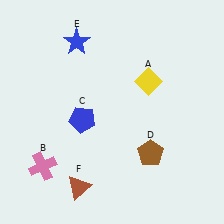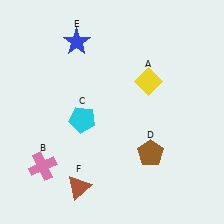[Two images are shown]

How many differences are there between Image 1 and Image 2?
There is 1 difference between the two images.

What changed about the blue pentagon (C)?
In Image 1, C is blue. In Image 2, it changed to cyan.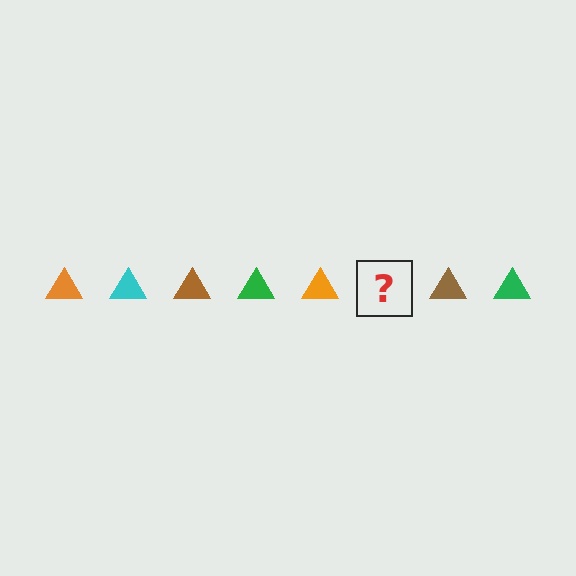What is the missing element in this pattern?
The missing element is a cyan triangle.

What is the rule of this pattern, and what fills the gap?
The rule is that the pattern cycles through orange, cyan, brown, green triangles. The gap should be filled with a cyan triangle.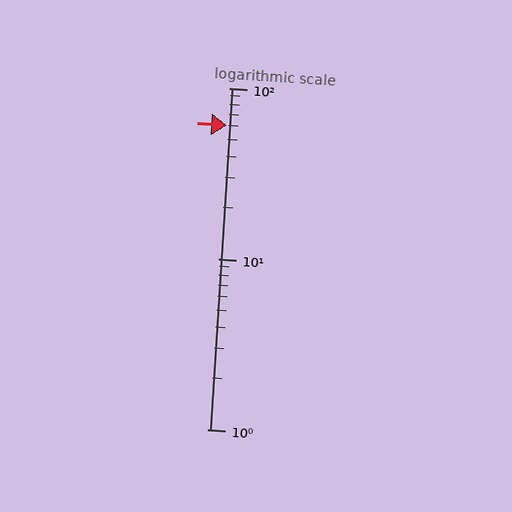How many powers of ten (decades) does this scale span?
The scale spans 2 decades, from 1 to 100.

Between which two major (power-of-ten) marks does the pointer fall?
The pointer is between 10 and 100.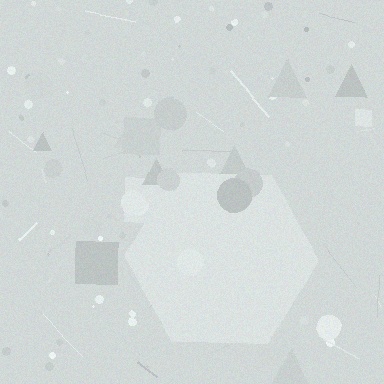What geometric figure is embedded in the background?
A hexagon is embedded in the background.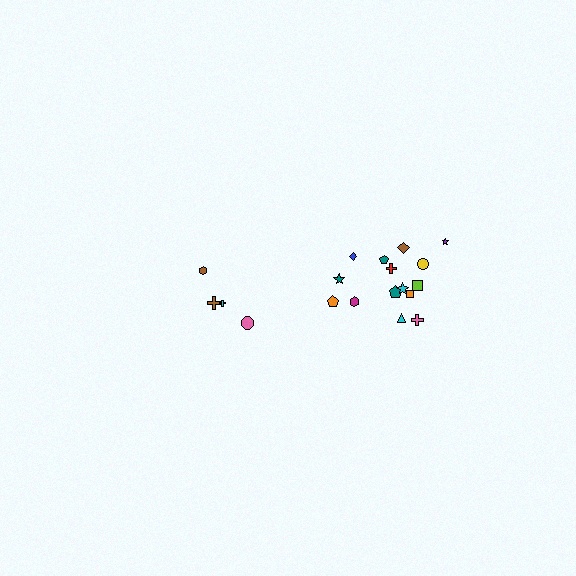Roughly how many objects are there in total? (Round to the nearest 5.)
Roughly 20 objects in total.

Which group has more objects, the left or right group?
The right group.